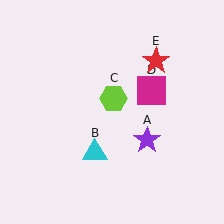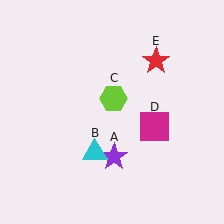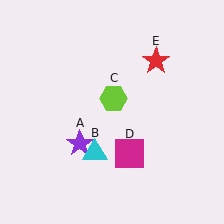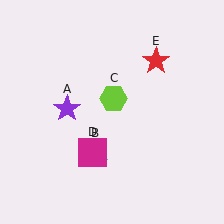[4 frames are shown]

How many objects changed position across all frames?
2 objects changed position: purple star (object A), magenta square (object D).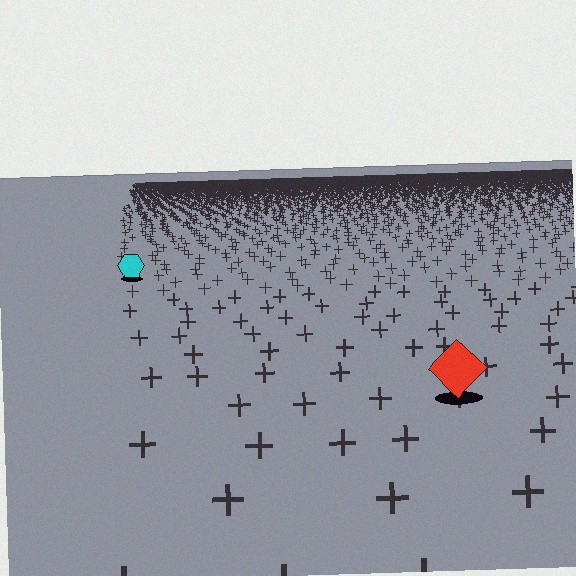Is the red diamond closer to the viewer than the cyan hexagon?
Yes. The red diamond is closer — you can tell from the texture gradient: the ground texture is coarser near it.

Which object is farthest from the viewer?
The cyan hexagon is farthest from the viewer. It appears smaller and the ground texture around it is denser.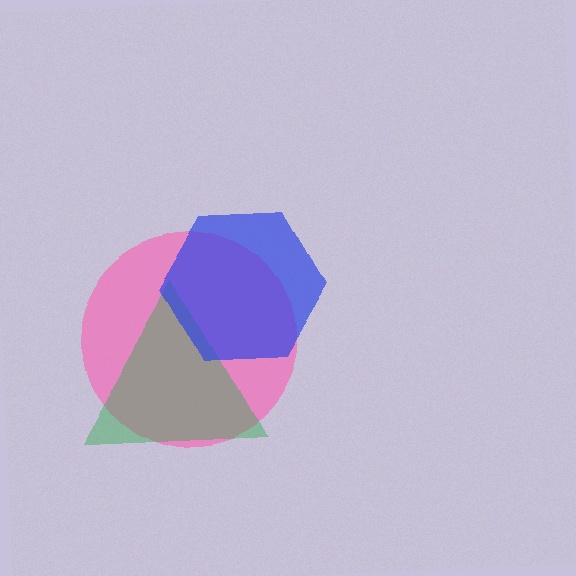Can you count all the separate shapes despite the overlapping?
Yes, there are 3 separate shapes.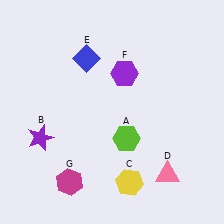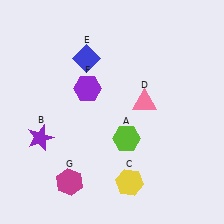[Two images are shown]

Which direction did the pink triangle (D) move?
The pink triangle (D) moved up.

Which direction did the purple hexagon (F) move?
The purple hexagon (F) moved left.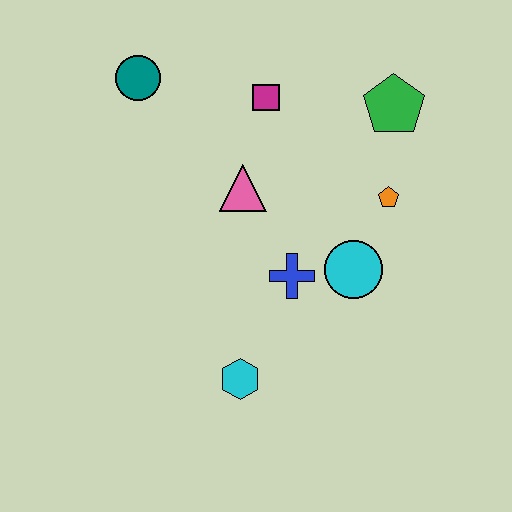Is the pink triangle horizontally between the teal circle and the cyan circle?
Yes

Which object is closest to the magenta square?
The pink triangle is closest to the magenta square.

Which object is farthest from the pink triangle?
The cyan hexagon is farthest from the pink triangle.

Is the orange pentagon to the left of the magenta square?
No